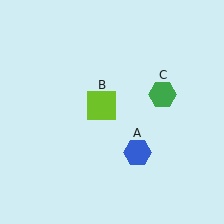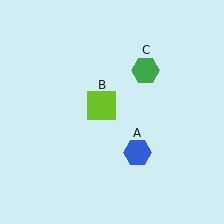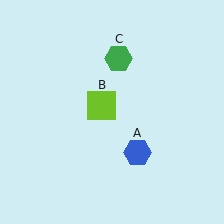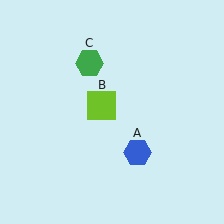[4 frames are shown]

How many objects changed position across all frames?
1 object changed position: green hexagon (object C).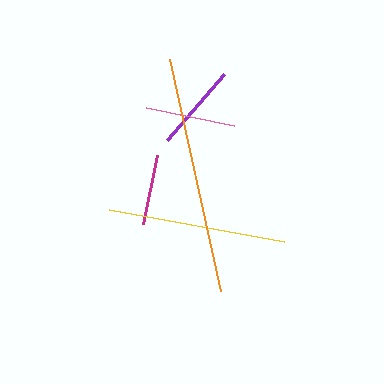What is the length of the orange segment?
The orange segment is approximately 238 pixels long.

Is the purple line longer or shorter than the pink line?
The pink line is longer than the purple line.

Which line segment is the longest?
The orange line is the longest at approximately 238 pixels.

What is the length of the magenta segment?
The magenta segment is approximately 71 pixels long.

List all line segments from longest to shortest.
From longest to shortest: orange, yellow, pink, purple, magenta.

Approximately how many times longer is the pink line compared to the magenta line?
The pink line is approximately 1.3 times the length of the magenta line.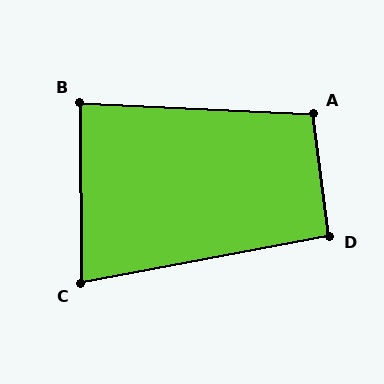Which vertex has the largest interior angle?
A, at approximately 100 degrees.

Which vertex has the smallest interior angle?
C, at approximately 80 degrees.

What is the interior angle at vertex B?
Approximately 87 degrees (approximately right).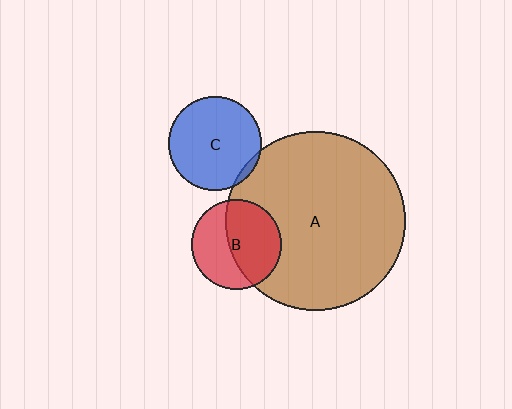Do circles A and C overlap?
Yes.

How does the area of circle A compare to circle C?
Approximately 3.7 times.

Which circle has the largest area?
Circle A (brown).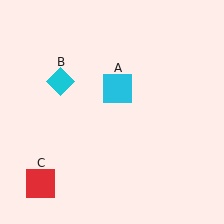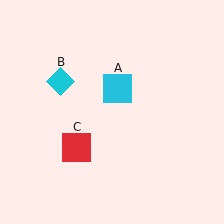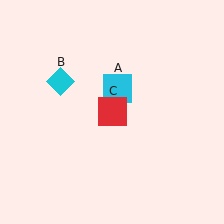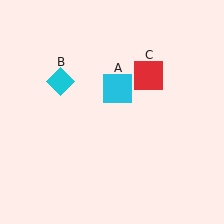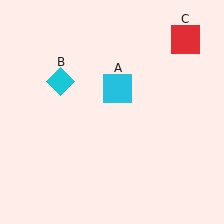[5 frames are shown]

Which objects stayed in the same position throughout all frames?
Cyan square (object A) and cyan diamond (object B) remained stationary.